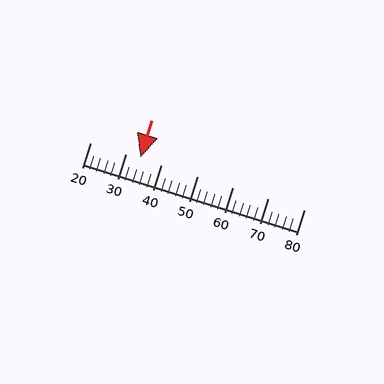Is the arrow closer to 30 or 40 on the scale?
The arrow is closer to 30.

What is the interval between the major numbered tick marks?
The major tick marks are spaced 10 units apart.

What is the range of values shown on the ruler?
The ruler shows values from 20 to 80.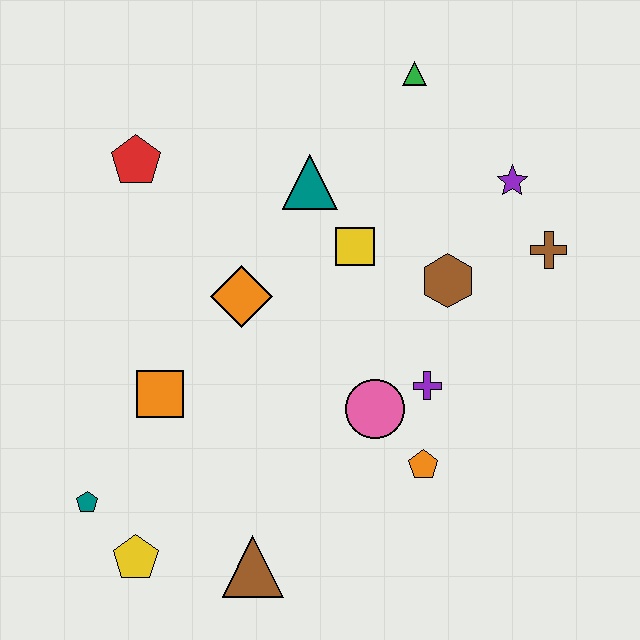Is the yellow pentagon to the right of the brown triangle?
No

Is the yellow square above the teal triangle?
No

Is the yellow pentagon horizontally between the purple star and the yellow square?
No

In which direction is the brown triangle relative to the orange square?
The brown triangle is below the orange square.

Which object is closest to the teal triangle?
The yellow square is closest to the teal triangle.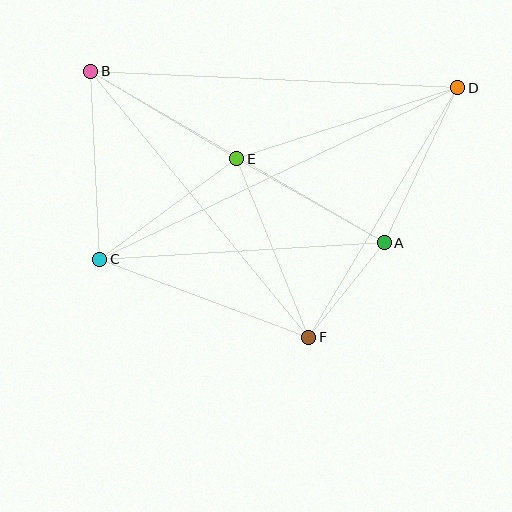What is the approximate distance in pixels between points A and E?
The distance between A and E is approximately 170 pixels.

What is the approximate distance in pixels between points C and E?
The distance between C and E is approximately 170 pixels.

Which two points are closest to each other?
Points A and F are closest to each other.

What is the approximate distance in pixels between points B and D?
The distance between B and D is approximately 367 pixels.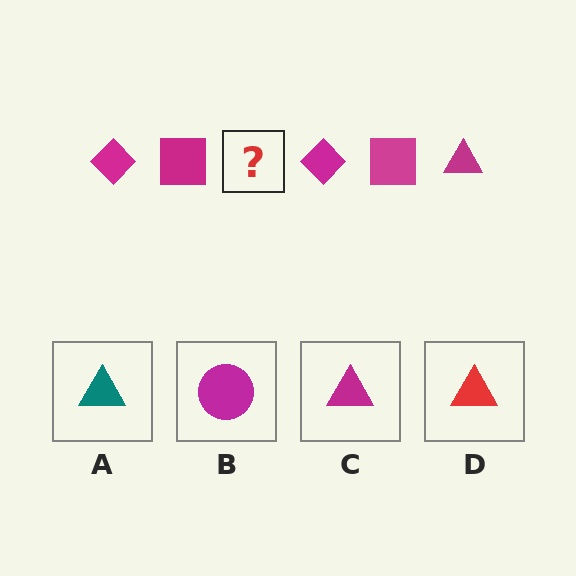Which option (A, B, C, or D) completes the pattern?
C.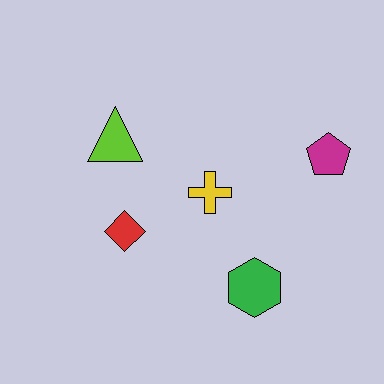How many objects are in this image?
There are 5 objects.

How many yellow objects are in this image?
There is 1 yellow object.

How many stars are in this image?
There are no stars.